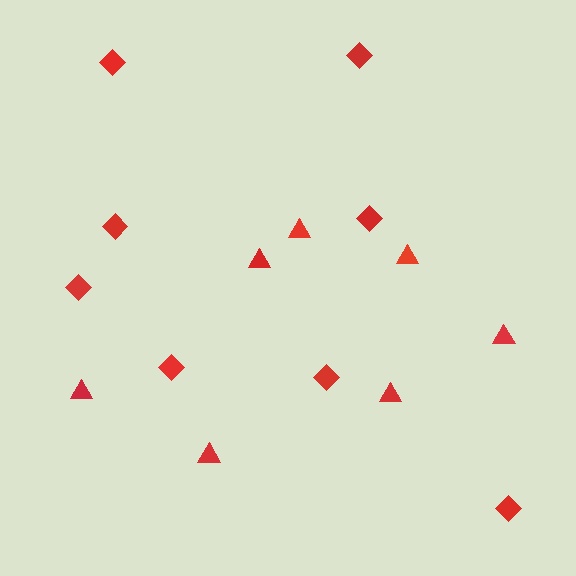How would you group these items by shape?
There are 2 groups: one group of diamonds (8) and one group of triangles (7).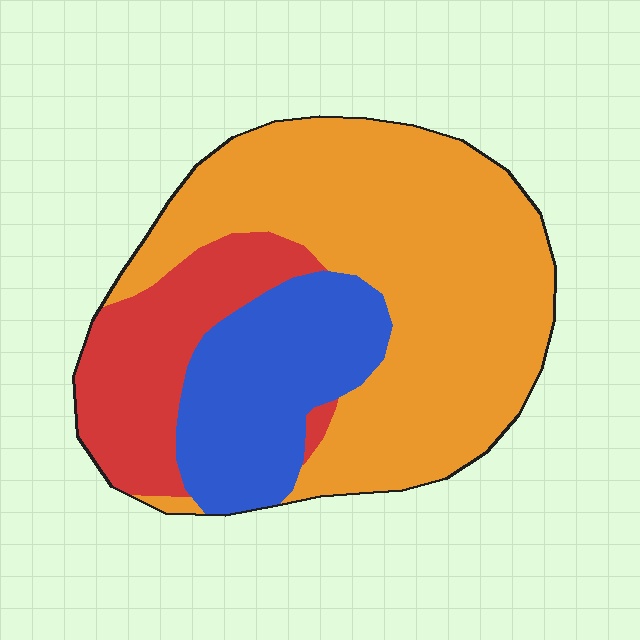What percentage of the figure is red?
Red takes up less than a quarter of the figure.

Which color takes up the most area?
Orange, at roughly 60%.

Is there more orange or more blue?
Orange.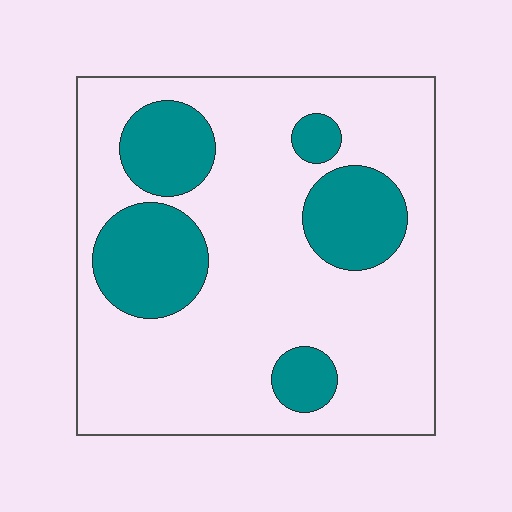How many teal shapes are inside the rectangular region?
5.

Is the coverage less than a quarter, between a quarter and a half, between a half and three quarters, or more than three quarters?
Between a quarter and a half.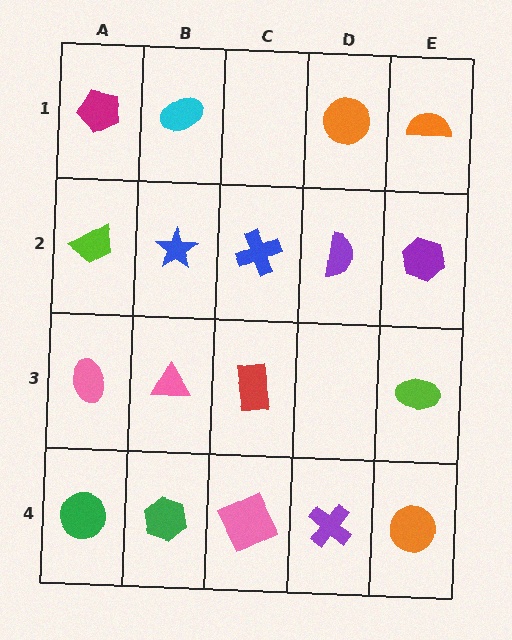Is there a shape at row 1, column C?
No, that cell is empty.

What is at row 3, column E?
A lime ellipse.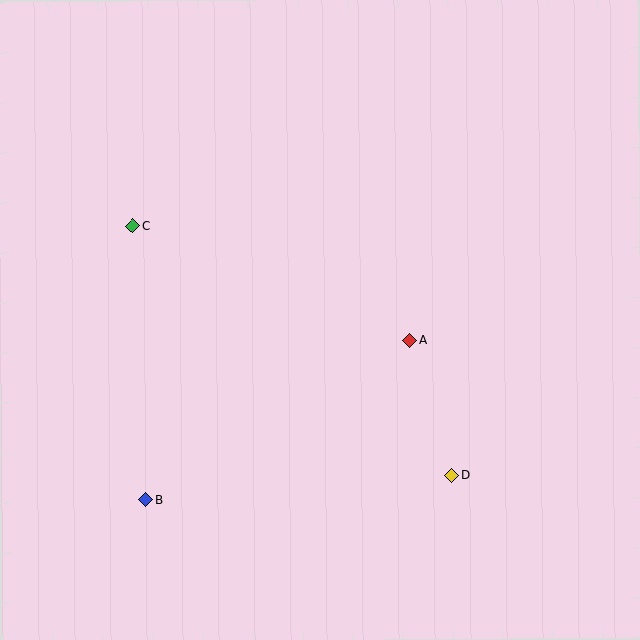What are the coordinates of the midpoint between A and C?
The midpoint between A and C is at (272, 283).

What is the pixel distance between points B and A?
The distance between B and A is 308 pixels.